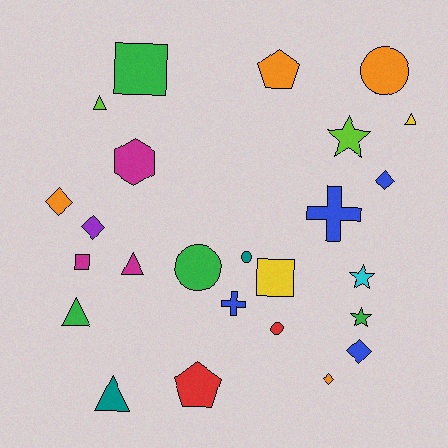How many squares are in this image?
There are 3 squares.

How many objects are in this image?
There are 25 objects.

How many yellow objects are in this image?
There are 2 yellow objects.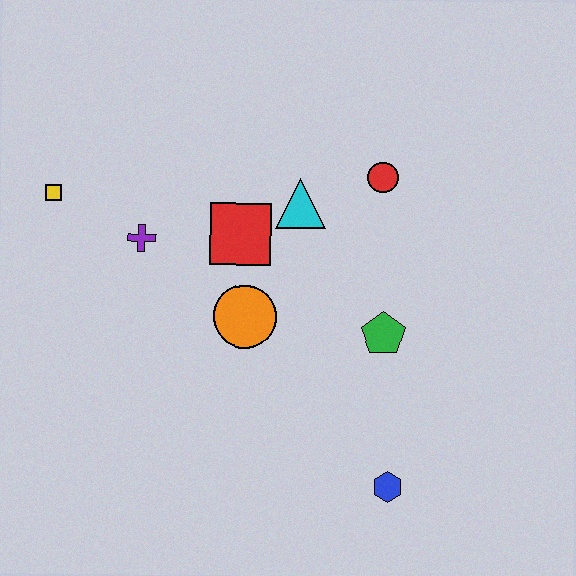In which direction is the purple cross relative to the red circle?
The purple cross is to the left of the red circle.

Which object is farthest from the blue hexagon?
The yellow square is farthest from the blue hexagon.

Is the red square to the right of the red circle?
No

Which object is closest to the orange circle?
The red square is closest to the orange circle.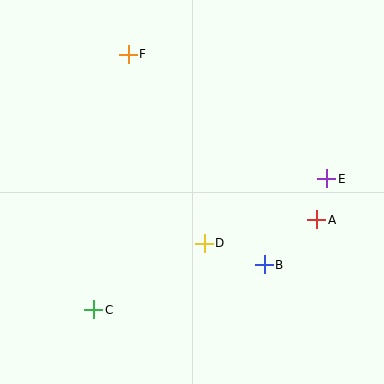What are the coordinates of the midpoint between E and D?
The midpoint between E and D is at (265, 211).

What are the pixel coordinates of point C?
Point C is at (94, 310).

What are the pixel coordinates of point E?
Point E is at (327, 179).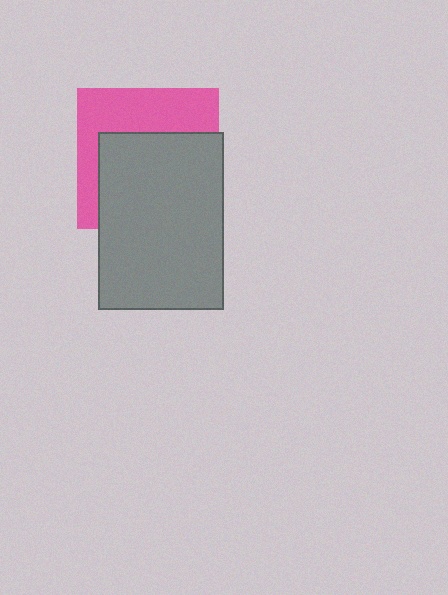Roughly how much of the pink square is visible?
A small part of it is visible (roughly 41%).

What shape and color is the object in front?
The object in front is a gray rectangle.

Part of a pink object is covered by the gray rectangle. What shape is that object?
It is a square.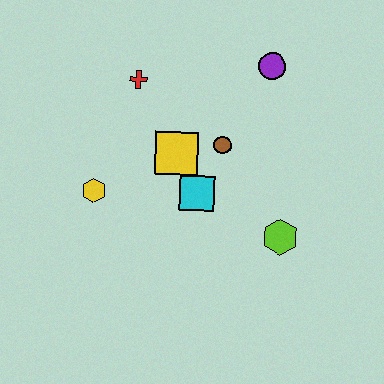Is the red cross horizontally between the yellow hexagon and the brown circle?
Yes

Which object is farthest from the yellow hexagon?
The purple circle is farthest from the yellow hexagon.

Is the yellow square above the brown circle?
No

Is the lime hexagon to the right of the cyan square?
Yes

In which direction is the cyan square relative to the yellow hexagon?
The cyan square is to the right of the yellow hexagon.